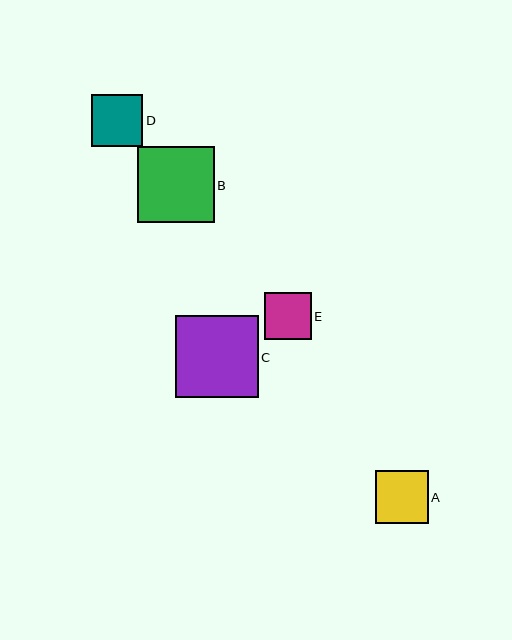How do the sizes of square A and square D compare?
Square A and square D are approximately the same size.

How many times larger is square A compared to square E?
Square A is approximately 1.1 times the size of square E.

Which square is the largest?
Square C is the largest with a size of approximately 83 pixels.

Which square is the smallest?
Square E is the smallest with a size of approximately 47 pixels.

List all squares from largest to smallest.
From largest to smallest: C, B, A, D, E.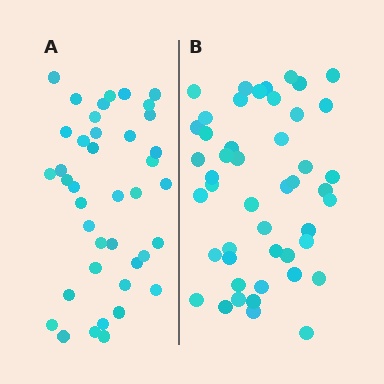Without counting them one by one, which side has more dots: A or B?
Region B (the right region) has more dots.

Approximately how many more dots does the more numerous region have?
Region B has roughly 8 or so more dots than region A.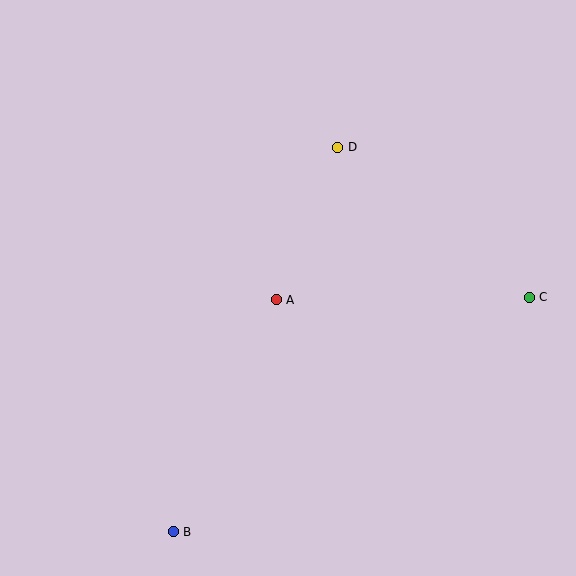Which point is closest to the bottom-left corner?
Point B is closest to the bottom-left corner.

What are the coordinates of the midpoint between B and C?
The midpoint between B and C is at (351, 414).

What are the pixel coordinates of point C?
Point C is at (529, 297).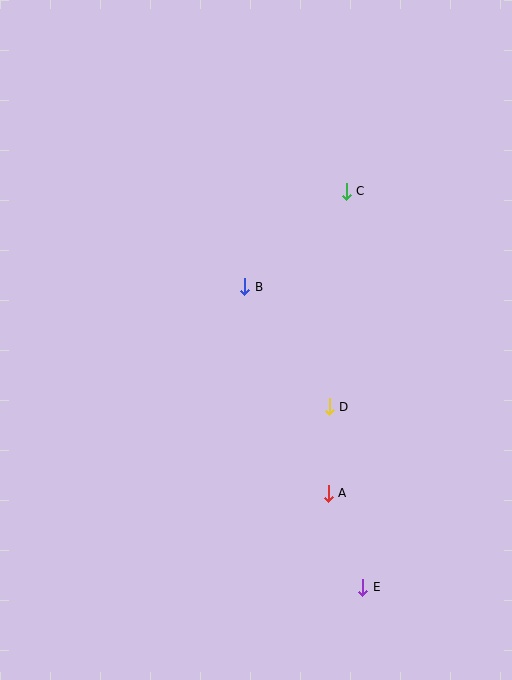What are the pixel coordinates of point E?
Point E is at (363, 587).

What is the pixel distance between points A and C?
The distance between A and C is 302 pixels.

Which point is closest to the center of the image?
Point B at (245, 287) is closest to the center.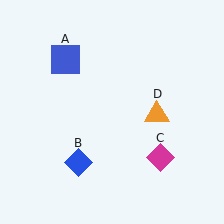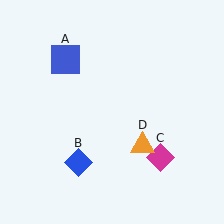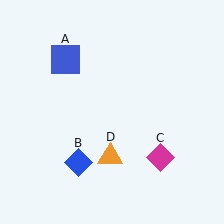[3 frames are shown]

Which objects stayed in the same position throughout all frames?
Blue square (object A) and blue diamond (object B) and magenta diamond (object C) remained stationary.